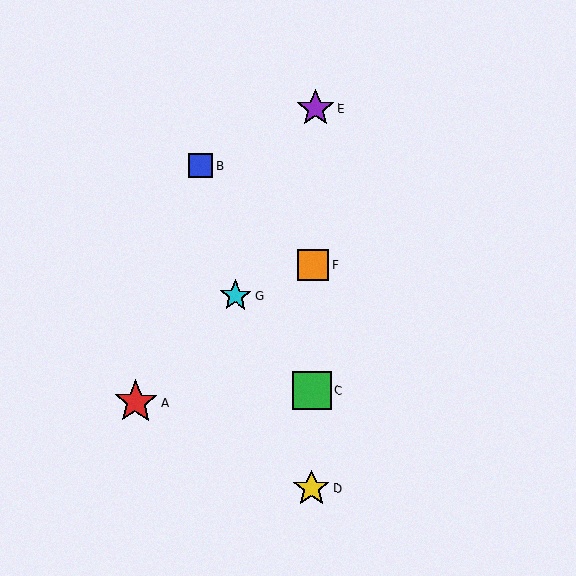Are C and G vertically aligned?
No, C is at x≈312 and G is at x≈235.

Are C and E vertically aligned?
Yes, both are at x≈312.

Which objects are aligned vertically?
Objects C, D, E, F are aligned vertically.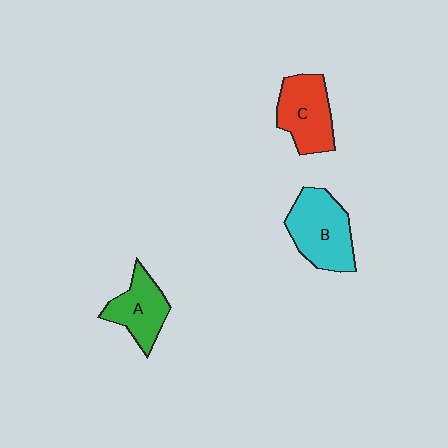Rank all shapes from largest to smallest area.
From largest to smallest: B (cyan), C (red), A (green).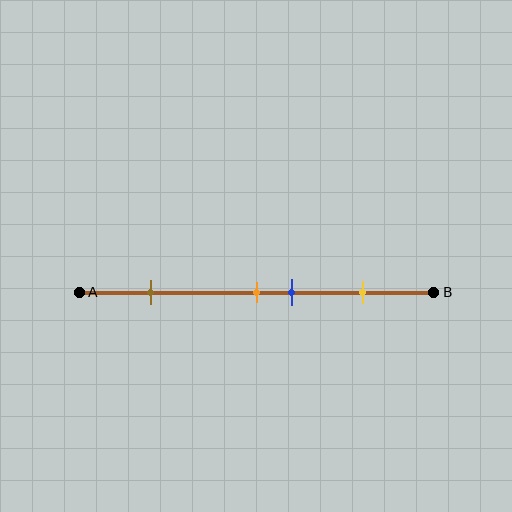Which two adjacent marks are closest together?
The orange and blue marks are the closest adjacent pair.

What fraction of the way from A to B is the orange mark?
The orange mark is approximately 50% (0.5) of the way from A to B.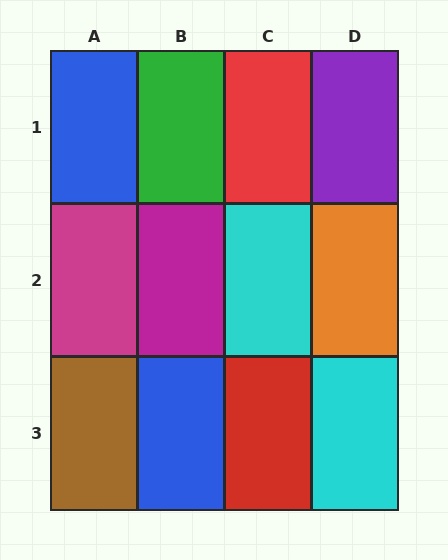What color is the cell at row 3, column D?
Cyan.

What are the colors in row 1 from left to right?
Blue, green, red, purple.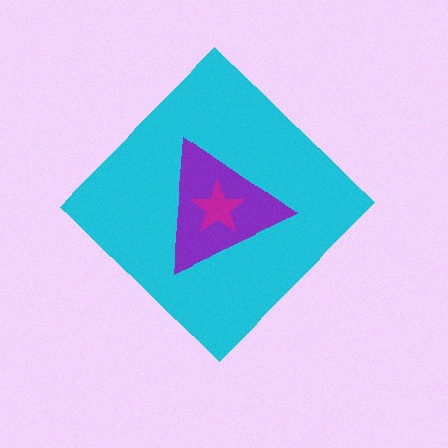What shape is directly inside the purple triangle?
The magenta star.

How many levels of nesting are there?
3.